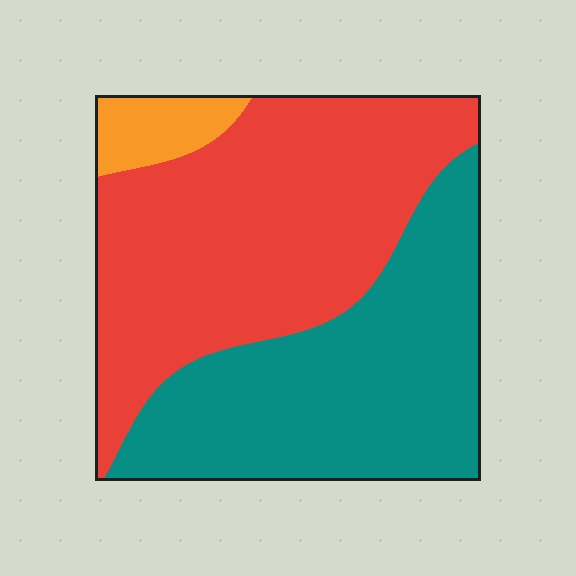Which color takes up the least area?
Orange, at roughly 5%.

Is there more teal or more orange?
Teal.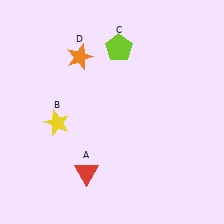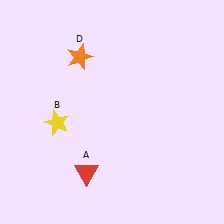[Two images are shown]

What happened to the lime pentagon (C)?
The lime pentagon (C) was removed in Image 2. It was in the top-right area of Image 1.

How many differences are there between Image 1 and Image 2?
There is 1 difference between the two images.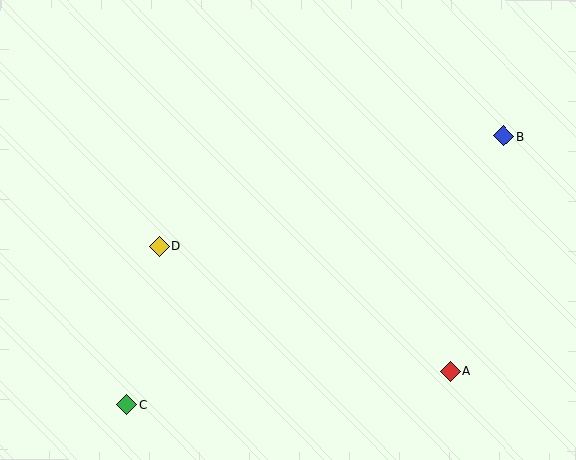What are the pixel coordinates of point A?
Point A is at (450, 371).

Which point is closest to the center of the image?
Point D at (159, 246) is closest to the center.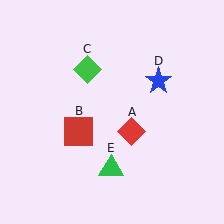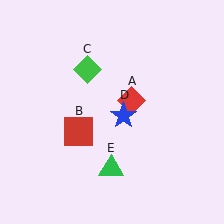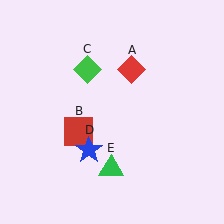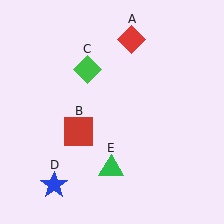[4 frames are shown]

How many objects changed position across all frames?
2 objects changed position: red diamond (object A), blue star (object D).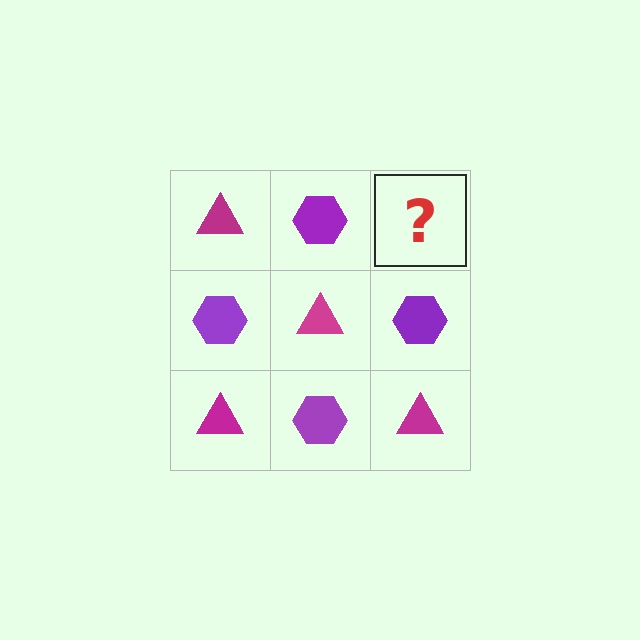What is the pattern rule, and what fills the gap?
The rule is that it alternates magenta triangle and purple hexagon in a checkerboard pattern. The gap should be filled with a magenta triangle.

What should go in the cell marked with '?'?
The missing cell should contain a magenta triangle.